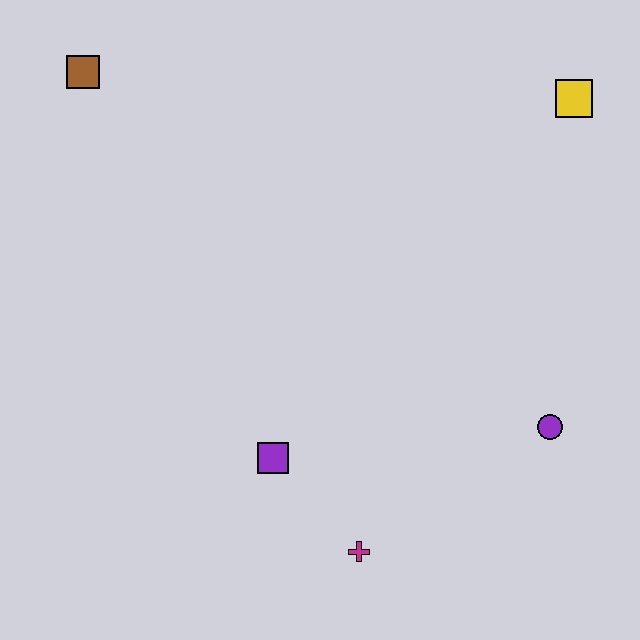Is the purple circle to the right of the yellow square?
No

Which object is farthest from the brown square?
The purple circle is farthest from the brown square.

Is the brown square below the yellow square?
No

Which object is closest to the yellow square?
The purple circle is closest to the yellow square.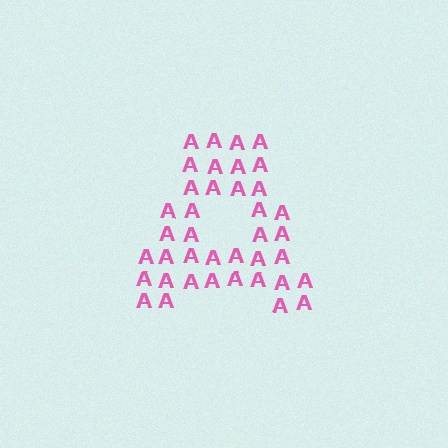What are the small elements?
The small elements are letter A's.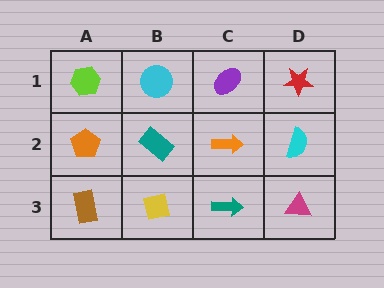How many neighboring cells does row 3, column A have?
2.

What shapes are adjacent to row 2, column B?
A cyan circle (row 1, column B), a yellow square (row 3, column B), an orange pentagon (row 2, column A), an orange arrow (row 2, column C).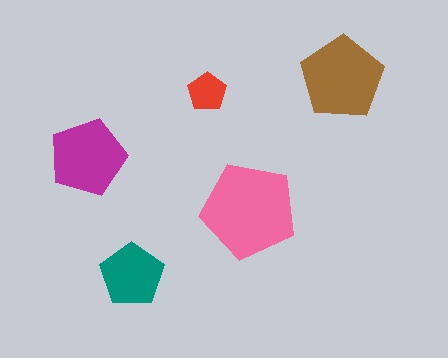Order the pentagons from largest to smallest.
the pink one, the brown one, the magenta one, the teal one, the red one.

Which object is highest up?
The brown pentagon is topmost.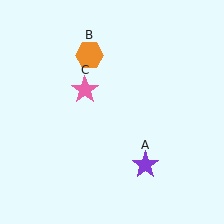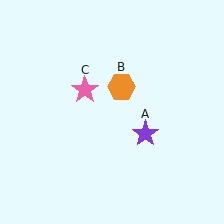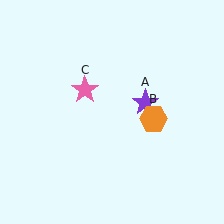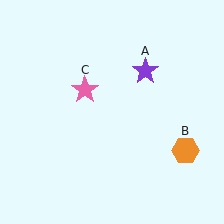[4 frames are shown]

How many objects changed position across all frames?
2 objects changed position: purple star (object A), orange hexagon (object B).